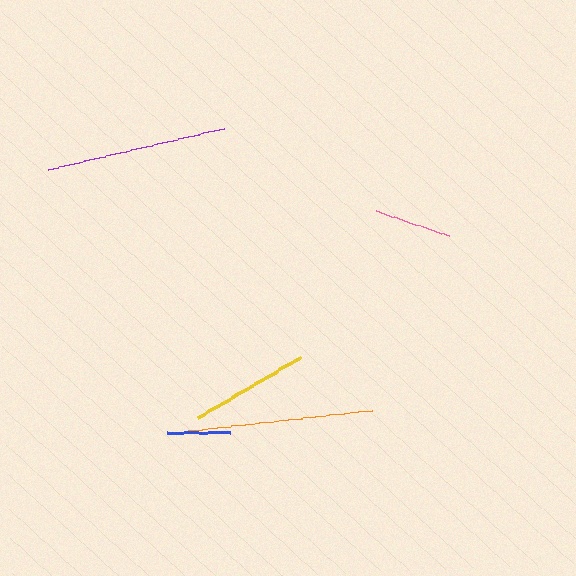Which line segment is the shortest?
The blue line is the shortest at approximately 64 pixels.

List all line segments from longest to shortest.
From longest to shortest: orange, purple, yellow, pink, blue.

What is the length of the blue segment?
The blue segment is approximately 64 pixels long.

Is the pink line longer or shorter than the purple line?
The purple line is longer than the pink line.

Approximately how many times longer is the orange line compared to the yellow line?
The orange line is approximately 1.7 times the length of the yellow line.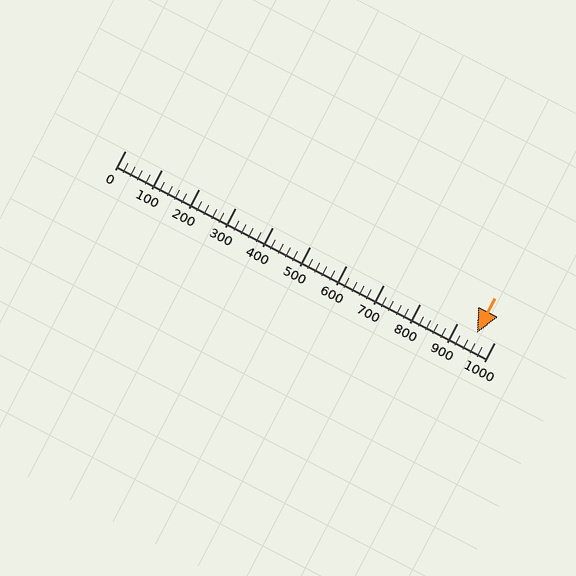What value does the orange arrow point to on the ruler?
The orange arrow points to approximately 953.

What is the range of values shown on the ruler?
The ruler shows values from 0 to 1000.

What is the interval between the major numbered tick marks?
The major tick marks are spaced 100 units apart.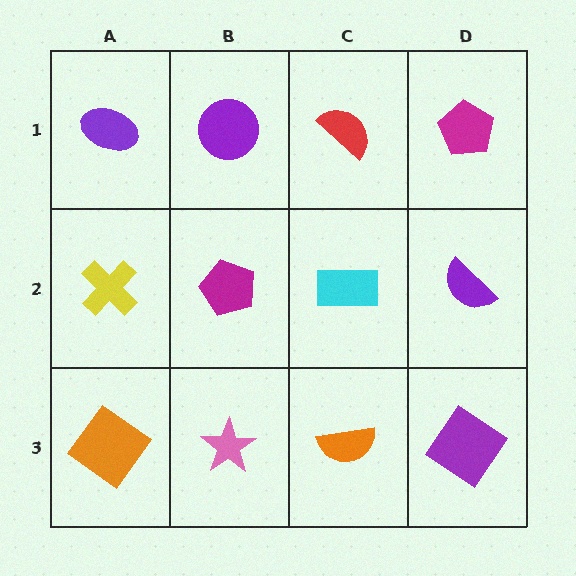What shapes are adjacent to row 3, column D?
A purple semicircle (row 2, column D), an orange semicircle (row 3, column C).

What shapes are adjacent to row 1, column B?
A magenta pentagon (row 2, column B), a purple ellipse (row 1, column A), a red semicircle (row 1, column C).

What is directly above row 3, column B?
A magenta pentagon.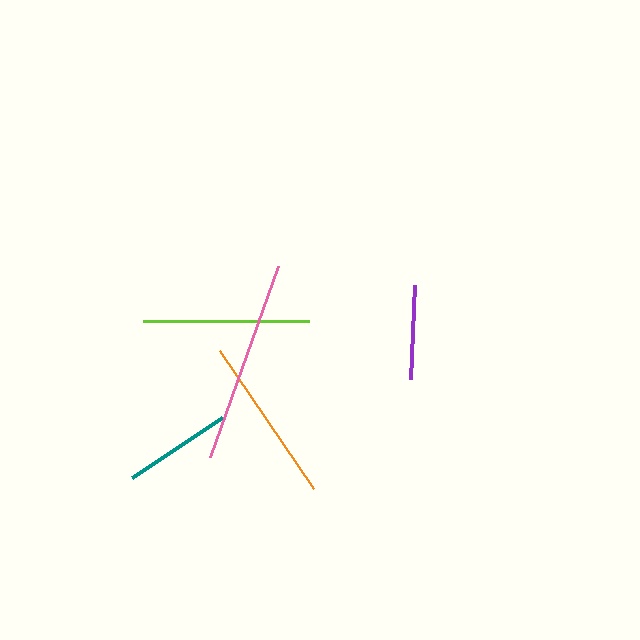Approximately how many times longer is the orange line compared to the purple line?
The orange line is approximately 1.8 times the length of the purple line.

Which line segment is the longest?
The pink line is the longest at approximately 202 pixels.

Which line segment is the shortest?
The purple line is the shortest at approximately 94 pixels.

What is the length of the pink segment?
The pink segment is approximately 202 pixels long.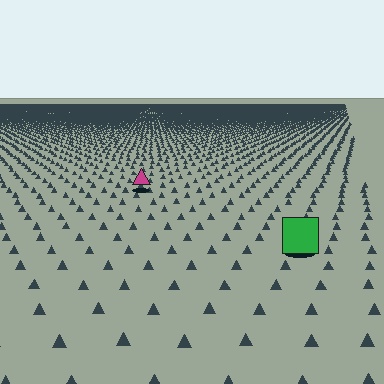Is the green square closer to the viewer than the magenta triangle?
Yes. The green square is closer — you can tell from the texture gradient: the ground texture is coarser near it.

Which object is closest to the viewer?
The green square is closest. The texture marks near it are larger and more spread out.